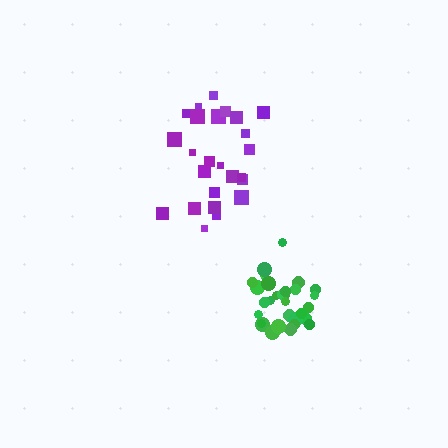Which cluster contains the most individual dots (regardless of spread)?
Green (30).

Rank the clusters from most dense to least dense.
green, purple.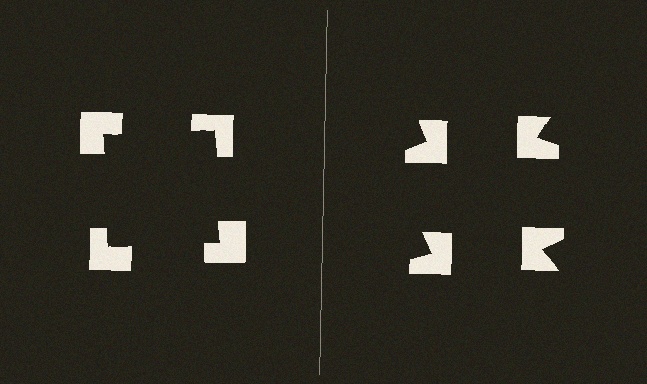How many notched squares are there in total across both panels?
8 — 4 on each side.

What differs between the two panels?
The notched squares are positioned identically on both sides; only the wedge orientations differ. On the left they align to a square; on the right they are misaligned.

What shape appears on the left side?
An illusory square.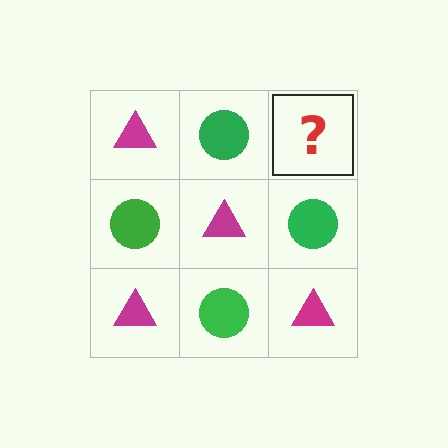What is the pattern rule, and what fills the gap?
The rule is that it alternates magenta triangle and green circle in a checkerboard pattern. The gap should be filled with a magenta triangle.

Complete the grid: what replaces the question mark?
The question mark should be replaced with a magenta triangle.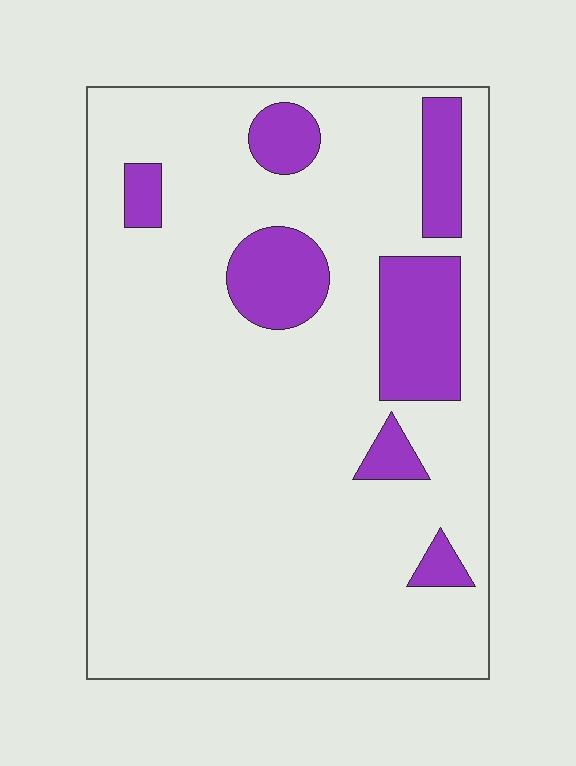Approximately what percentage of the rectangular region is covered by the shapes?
Approximately 15%.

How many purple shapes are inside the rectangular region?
7.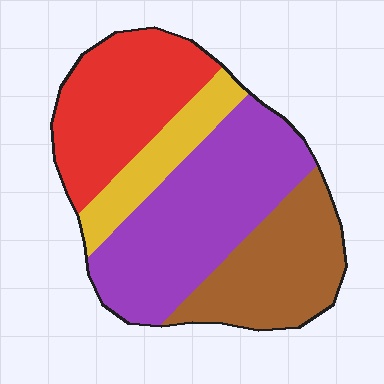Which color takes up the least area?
Yellow, at roughly 10%.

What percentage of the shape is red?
Red covers around 25% of the shape.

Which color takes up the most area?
Purple, at roughly 40%.